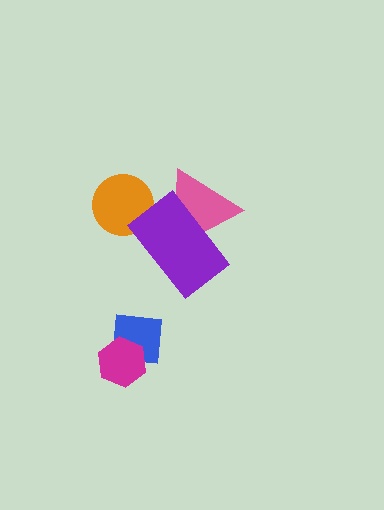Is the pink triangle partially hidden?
Yes, it is partially covered by another shape.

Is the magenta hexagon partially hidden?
No, no other shape covers it.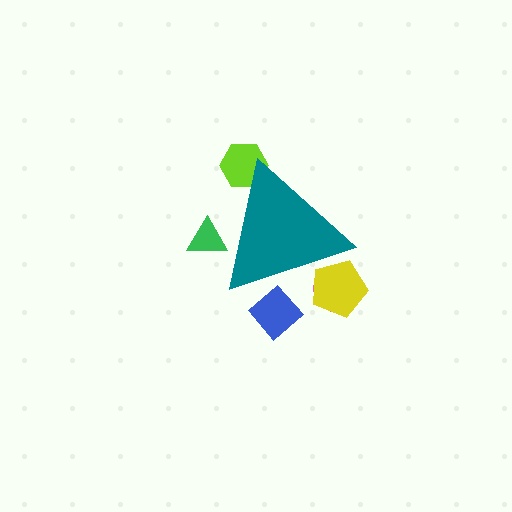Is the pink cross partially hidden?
Yes, the pink cross is partially hidden behind the teal triangle.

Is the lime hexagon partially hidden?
Yes, the lime hexagon is partially hidden behind the teal triangle.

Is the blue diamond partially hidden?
Yes, the blue diamond is partially hidden behind the teal triangle.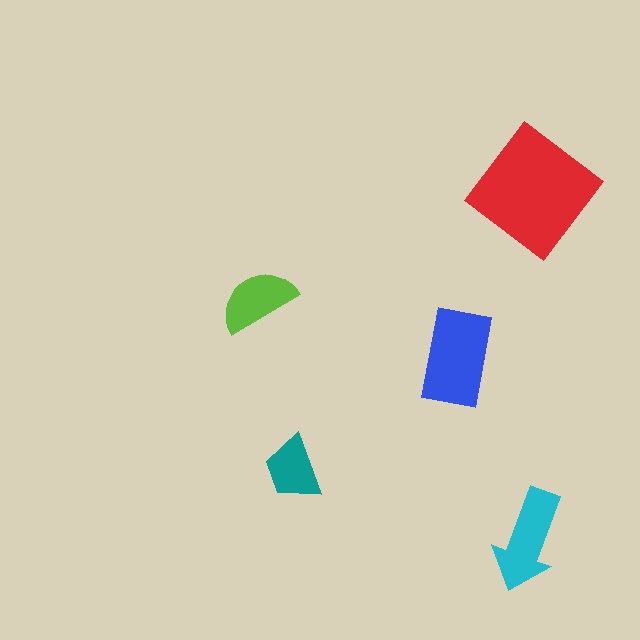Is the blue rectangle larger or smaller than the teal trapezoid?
Larger.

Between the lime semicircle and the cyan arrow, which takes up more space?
The cyan arrow.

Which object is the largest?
The red diamond.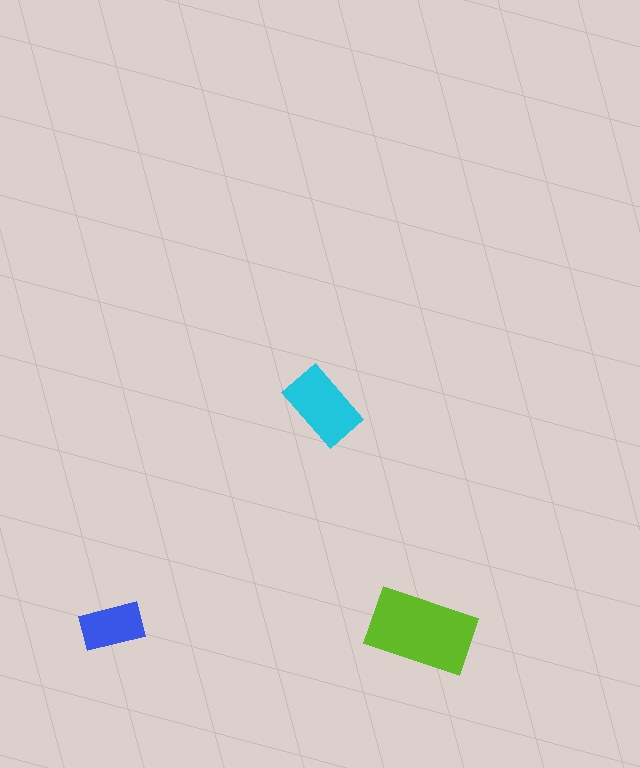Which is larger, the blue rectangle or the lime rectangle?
The lime one.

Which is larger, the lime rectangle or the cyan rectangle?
The lime one.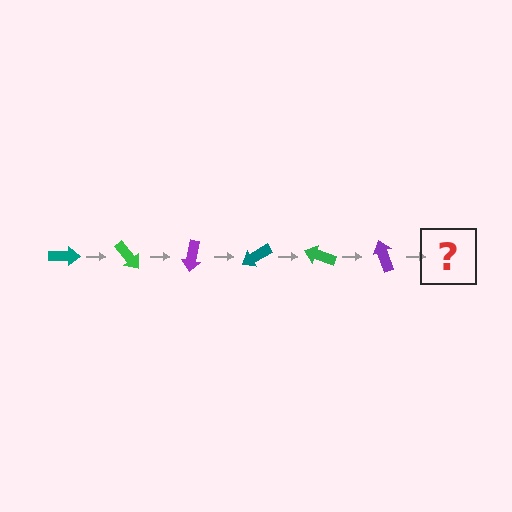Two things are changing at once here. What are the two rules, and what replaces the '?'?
The two rules are that it rotates 50 degrees each step and the color cycles through teal, green, and purple. The '?' should be a teal arrow, rotated 300 degrees from the start.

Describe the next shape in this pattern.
It should be a teal arrow, rotated 300 degrees from the start.